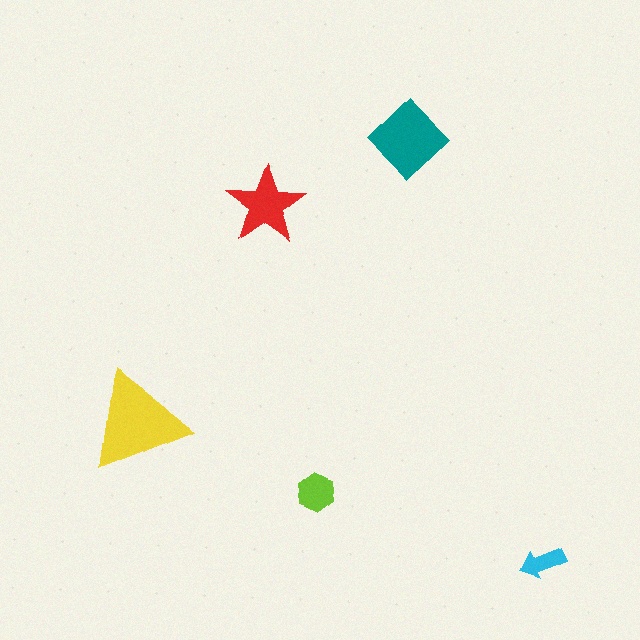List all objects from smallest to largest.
The cyan arrow, the lime hexagon, the red star, the teal diamond, the yellow triangle.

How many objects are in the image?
There are 5 objects in the image.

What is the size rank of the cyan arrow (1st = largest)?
5th.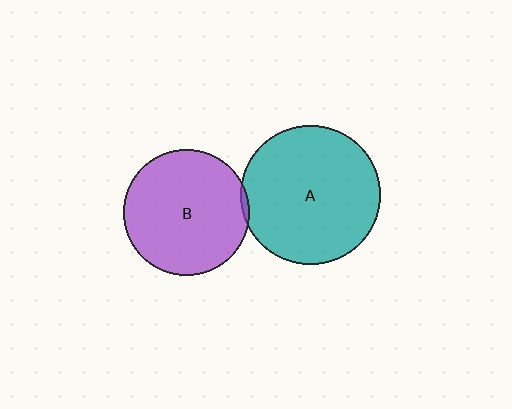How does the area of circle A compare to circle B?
Approximately 1.2 times.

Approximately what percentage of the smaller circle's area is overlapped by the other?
Approximately 5%.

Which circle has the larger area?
Circle A (teal).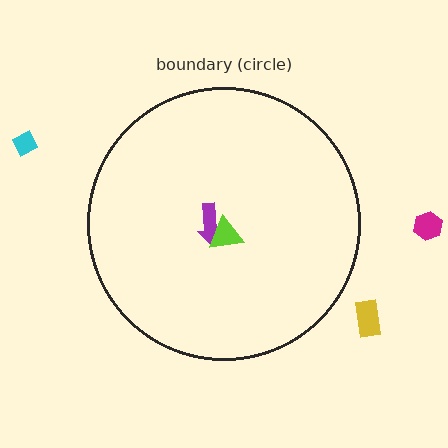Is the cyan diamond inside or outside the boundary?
Outside.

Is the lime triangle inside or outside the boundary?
Inside.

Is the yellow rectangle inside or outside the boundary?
Outside.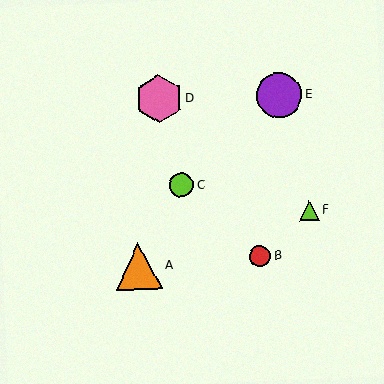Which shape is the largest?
The pink hexagon (labeled D) is the largest.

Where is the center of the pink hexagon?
The center of the pink hexagon is at (159, 99).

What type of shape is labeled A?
Shape A is an orange triangle.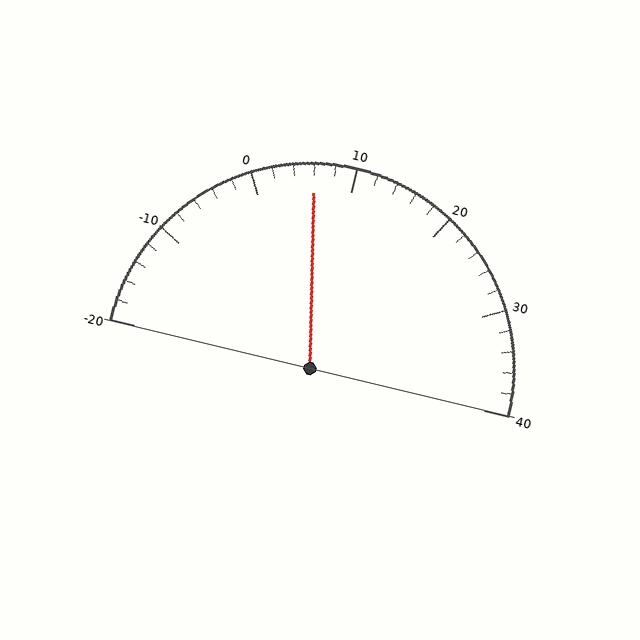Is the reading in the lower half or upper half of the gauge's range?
The reading is in the lower half of the range (-20 to 40).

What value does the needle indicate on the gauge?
The needle indicates approximately 6.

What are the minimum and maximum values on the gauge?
The gauge ranges from -20 to 40.